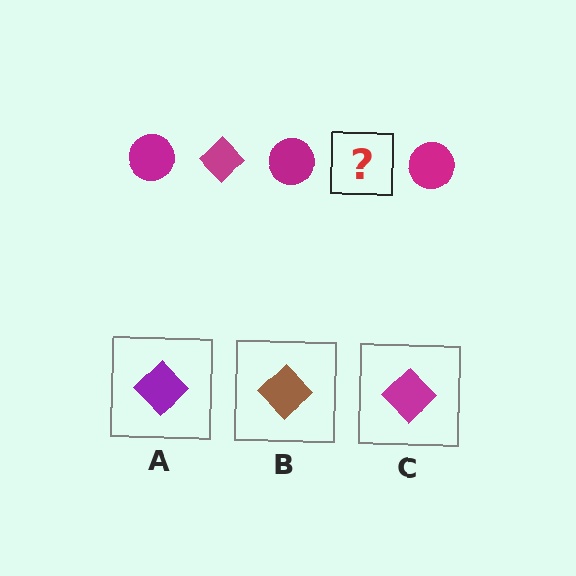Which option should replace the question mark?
Option C.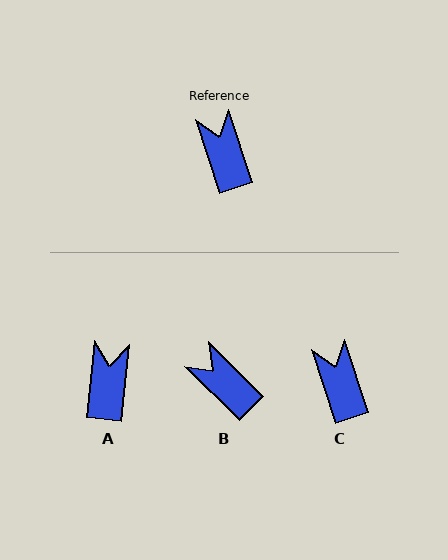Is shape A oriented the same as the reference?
No, it is off by about 24 degrees.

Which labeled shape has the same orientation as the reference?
C.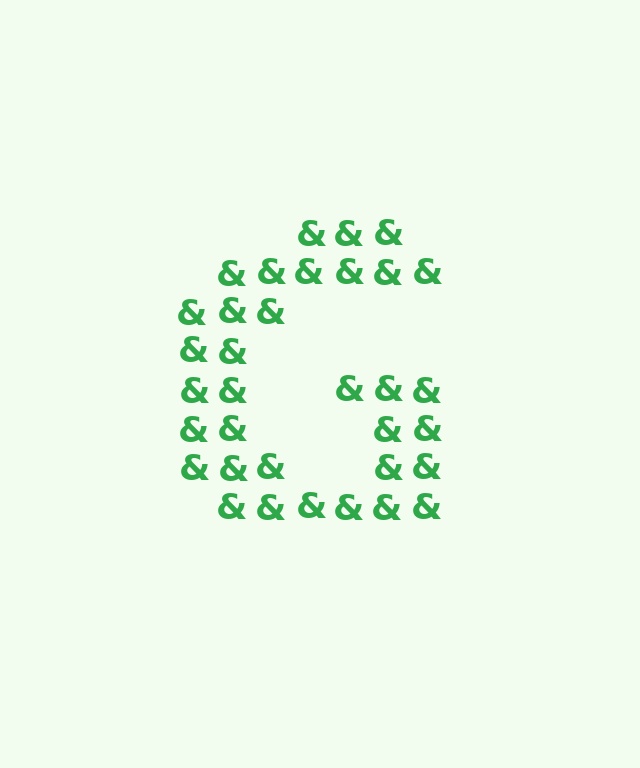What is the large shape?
The large shape is the letter G.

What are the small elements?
The small elements are ampersands.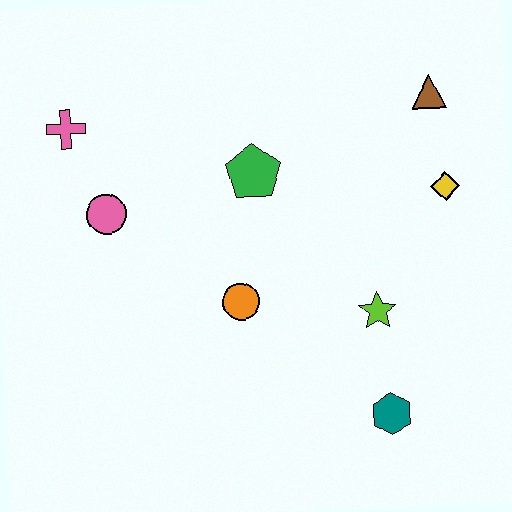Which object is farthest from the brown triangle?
The pink cross is farthest from the brown triangle.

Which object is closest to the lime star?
The teal hexagon is closest to the lime star.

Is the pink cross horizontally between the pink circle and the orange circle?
No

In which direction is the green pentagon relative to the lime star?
The green pentagon is above the lime star.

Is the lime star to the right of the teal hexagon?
No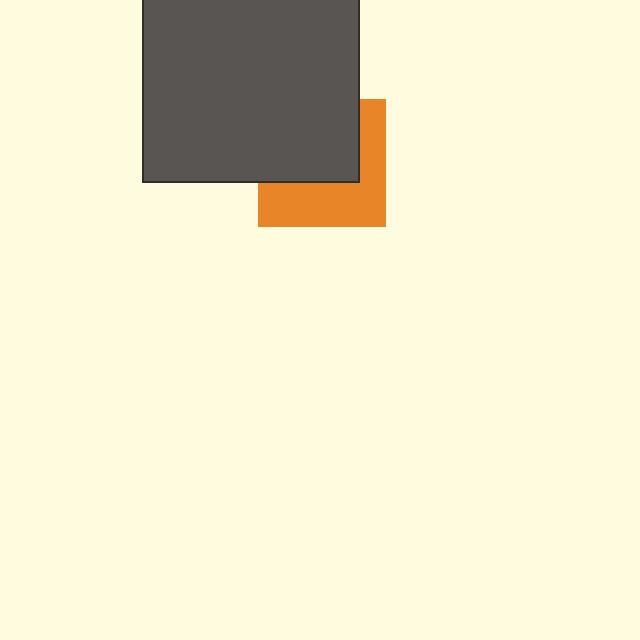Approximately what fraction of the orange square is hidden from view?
Roughly 52% of the orange square is hidden behind the dark gray square.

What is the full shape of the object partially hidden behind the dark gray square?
The partially hidden object is an orange square.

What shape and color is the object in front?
The object in front is a dark gray square.